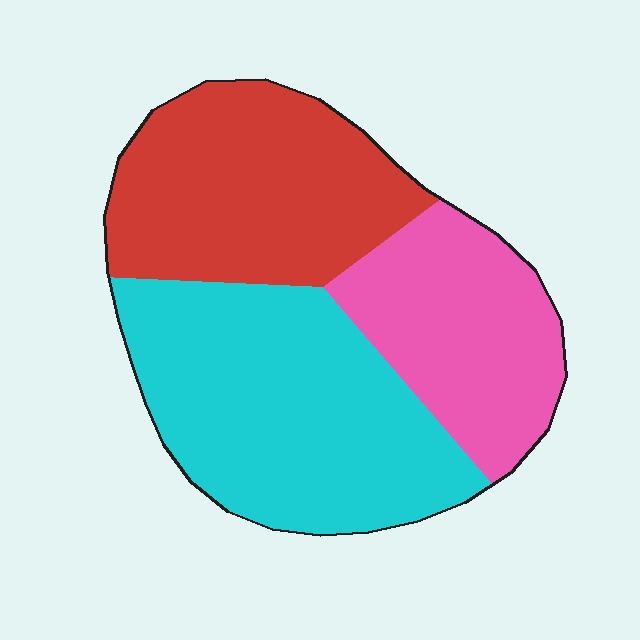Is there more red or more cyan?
Cyan.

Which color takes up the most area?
Cyan, at roughly 40%.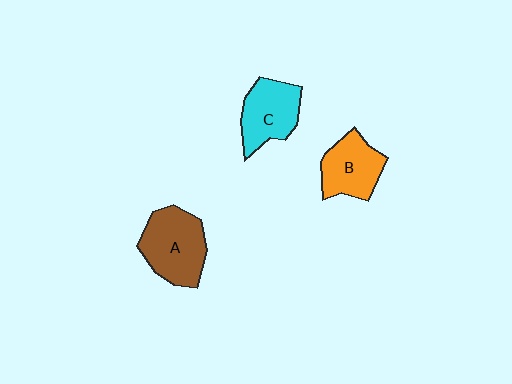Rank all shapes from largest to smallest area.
From largest to smallest: A (brown), C (cyan), B (orange).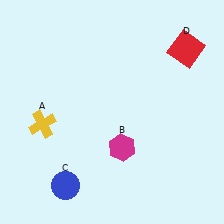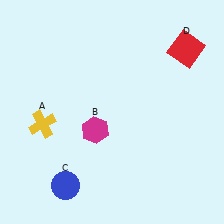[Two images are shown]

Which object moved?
The magenta hexagon (B) moved left.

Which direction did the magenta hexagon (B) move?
The magenta hexagon (B) moved left.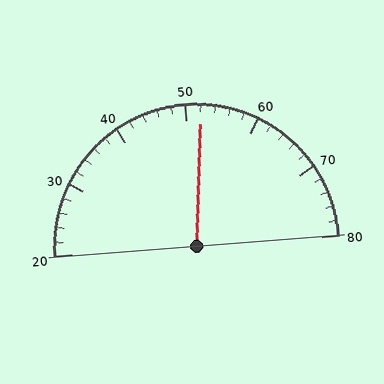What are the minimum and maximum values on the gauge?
The gauge ranges from 20 to 80.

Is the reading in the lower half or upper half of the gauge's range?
The reading is in the upper half of the range (20 to 80).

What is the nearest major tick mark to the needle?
The nearest major tick mark is 50.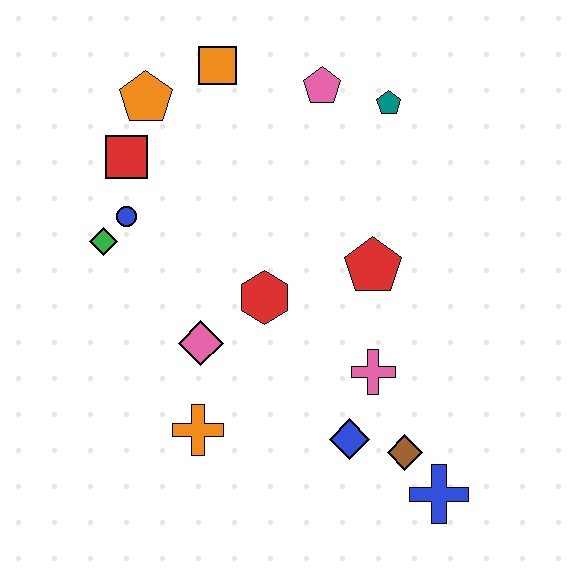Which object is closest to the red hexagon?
The pink diamond is closest to the red hexagon.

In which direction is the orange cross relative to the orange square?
The orange cross is below the orange square.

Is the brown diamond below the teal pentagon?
Yes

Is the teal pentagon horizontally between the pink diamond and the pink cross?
No